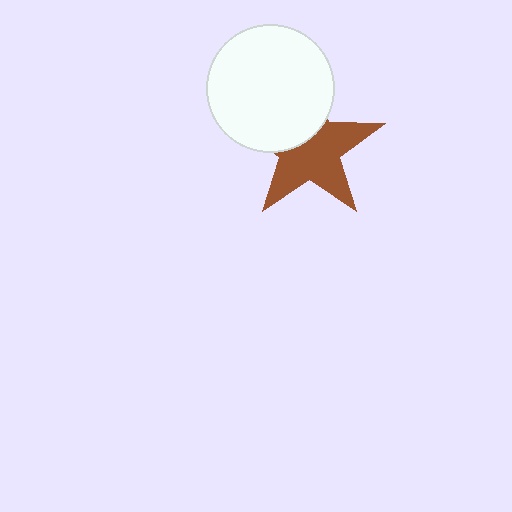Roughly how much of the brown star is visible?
About half of it is visible (roughly 63%).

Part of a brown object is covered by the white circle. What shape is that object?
It is a star.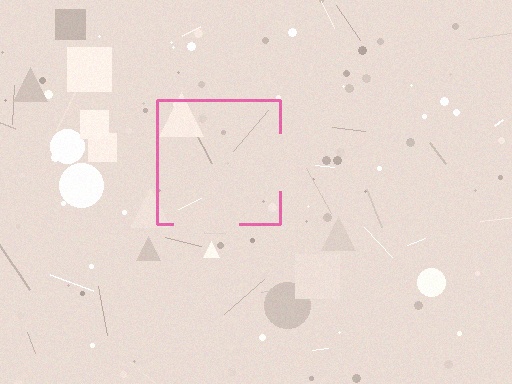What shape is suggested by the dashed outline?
The dashed outline suggests a square.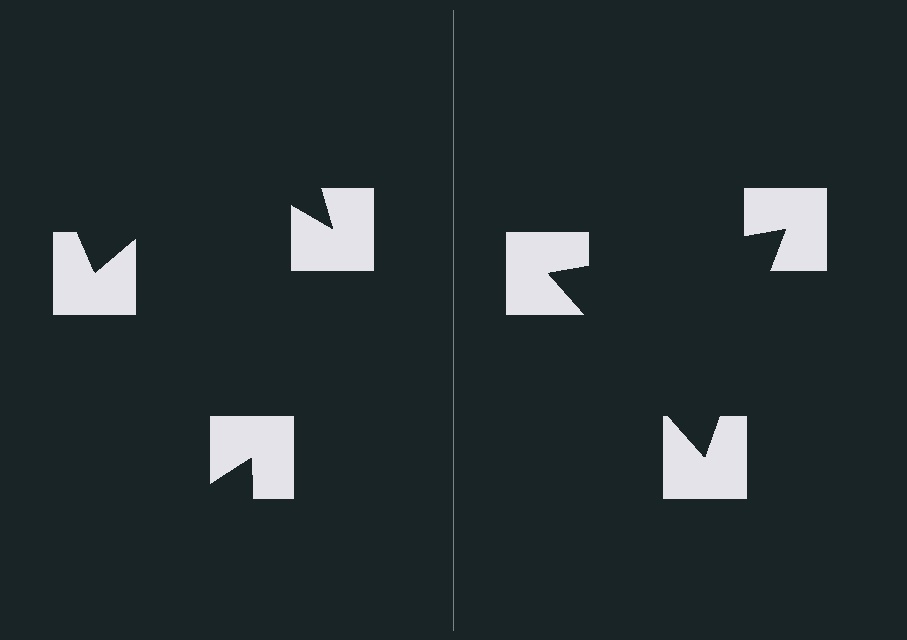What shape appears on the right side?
An illusory triangle.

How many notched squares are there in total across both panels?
6 — 3 on each side.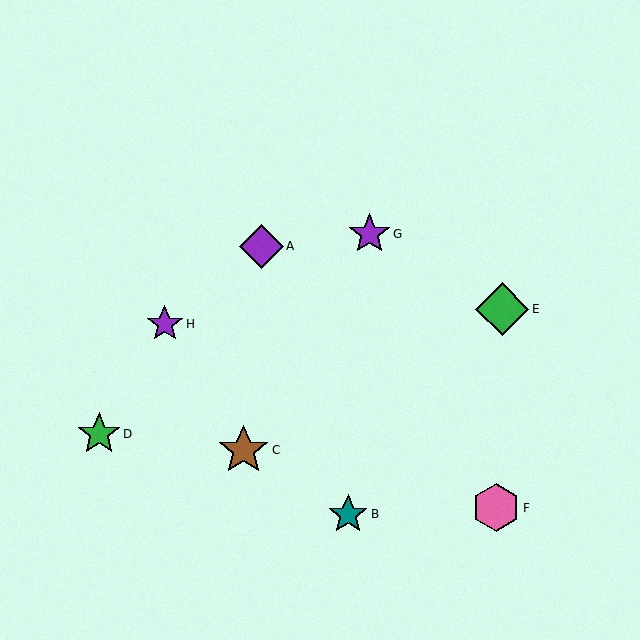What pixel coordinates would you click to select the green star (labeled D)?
Click at (99, 434) to select the green star D.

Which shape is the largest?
The green diamond (labeled E) is the largest.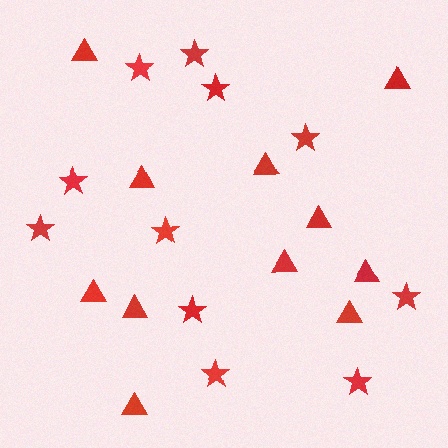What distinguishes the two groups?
There are 2 groups: one group of stars (11) and one group of triangles (11).